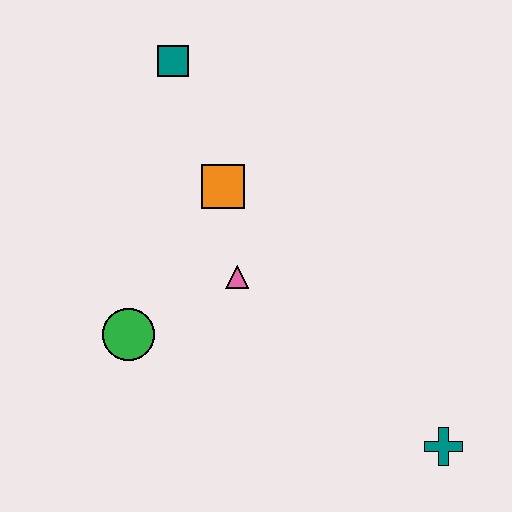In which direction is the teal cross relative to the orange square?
The teal cross is below the orange square.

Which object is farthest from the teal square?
The teal cross is farthest from the teal square.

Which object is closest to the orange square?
The pink triangle is closest to the orange square.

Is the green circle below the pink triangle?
Yes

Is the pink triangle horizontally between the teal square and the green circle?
No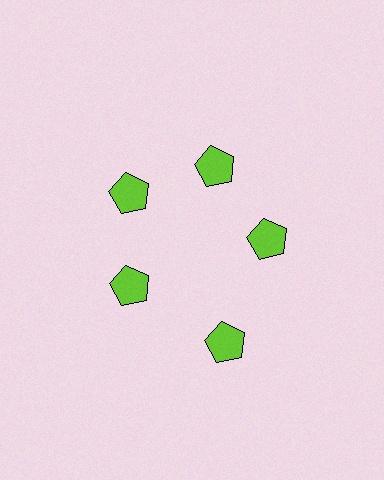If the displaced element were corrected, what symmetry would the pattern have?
It would have 5-fold rotational symmetry — the pattern would map onto itself every 72 degrees.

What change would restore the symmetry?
The symmetry would be restored by moving it inward, back onto the ring so that all 5 pentagons sit at equal angles and equal distance from the center.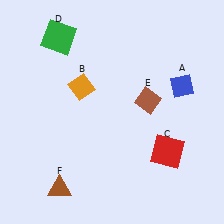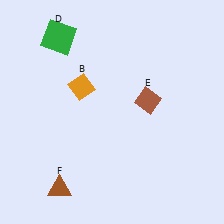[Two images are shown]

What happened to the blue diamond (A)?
The blue diamond (A) was removed in Image 2. It was in the top-right area of Image 1.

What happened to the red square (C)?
The red square (C) was removed in Image 2. It was in the bottom-right area of Image 1.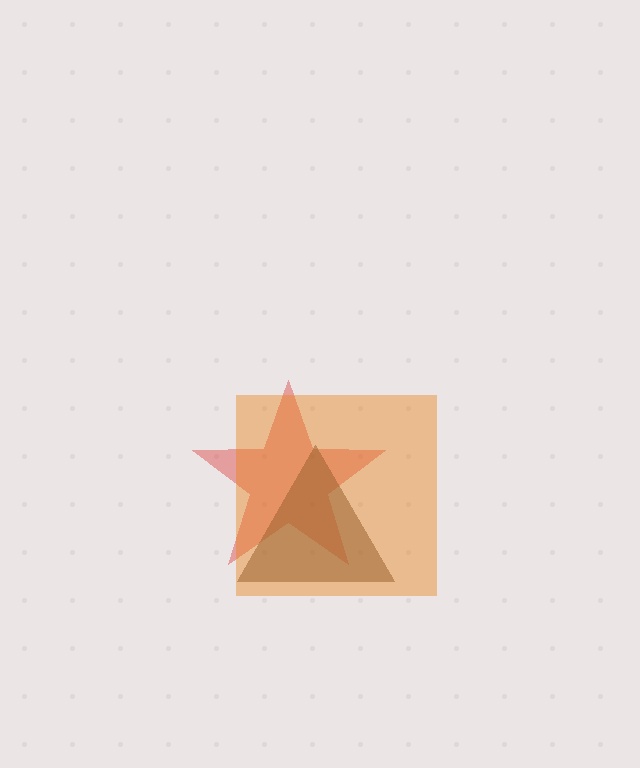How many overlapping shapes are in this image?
There are 3 overlapping shapes in the image.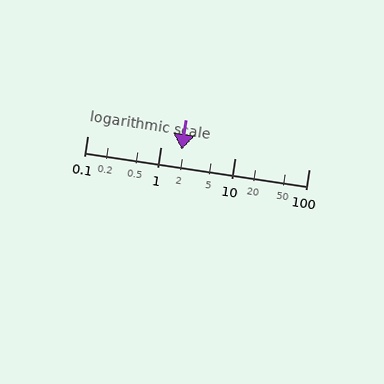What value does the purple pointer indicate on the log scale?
The pointer indicates approximately 1.9.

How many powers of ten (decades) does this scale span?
The scale spans 3 decades, from 0.1 to 100.